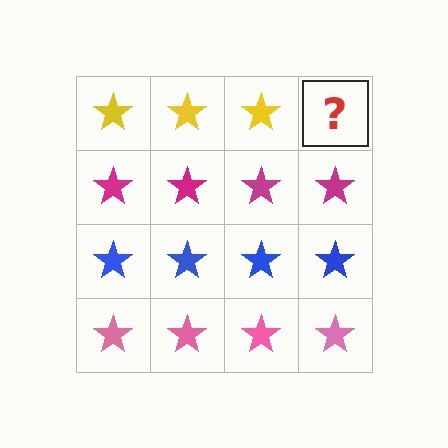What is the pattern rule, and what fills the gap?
The rule is that each row has a consistent color. The gap should be filled with a yellow star.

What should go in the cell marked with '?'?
The missing cell should contain a yellow star.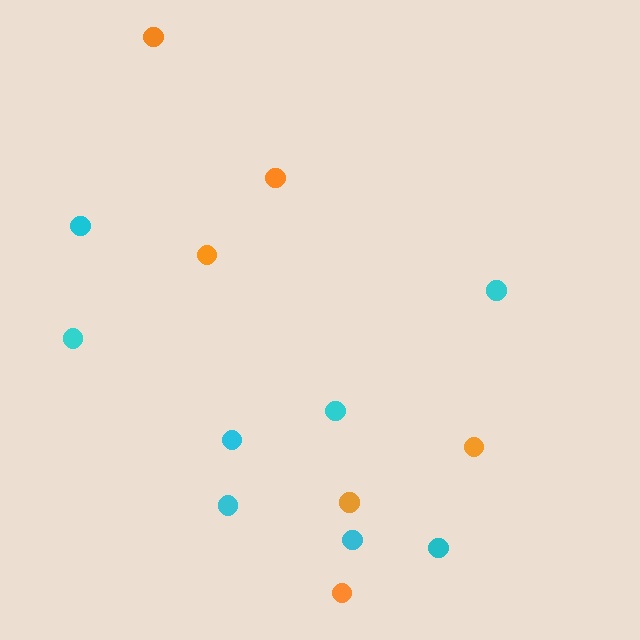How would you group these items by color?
There are 2 groups: one group of orange circles (6) and one group of cyan circles (8).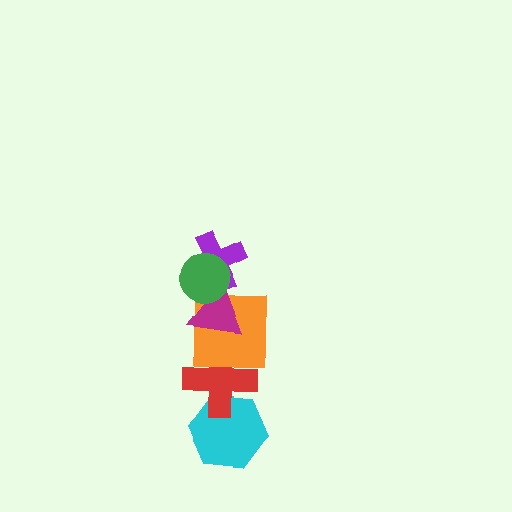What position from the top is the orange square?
The orange square is 4th from the top.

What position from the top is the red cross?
The red cross is 5th from the top.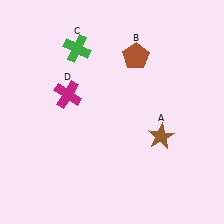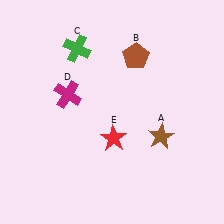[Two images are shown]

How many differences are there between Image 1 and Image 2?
There is 1 difference between the two images.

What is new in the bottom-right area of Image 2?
A red star (E) was added in the bottom-right area of Image 2.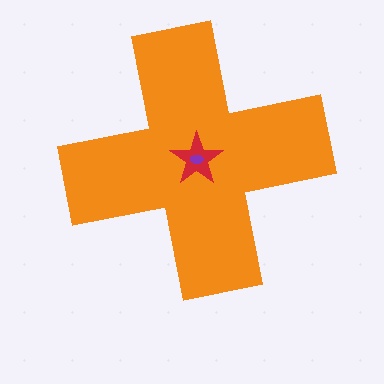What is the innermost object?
The purple ellipse.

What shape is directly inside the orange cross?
The red star.